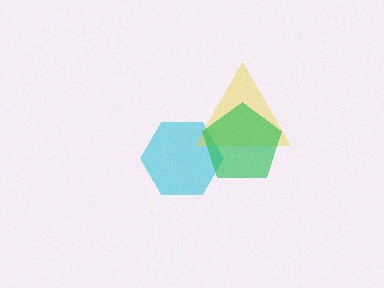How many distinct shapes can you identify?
There are 3 distinct shapes: a cyan hexagon, a yellow triangle, a green pentagon.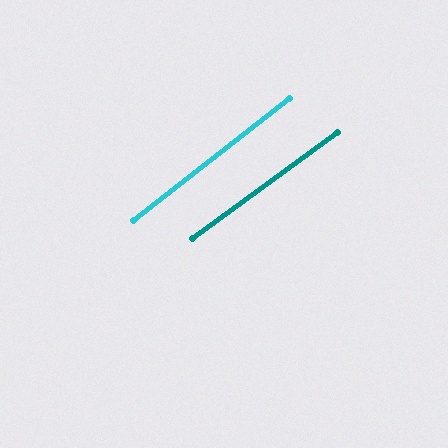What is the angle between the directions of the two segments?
Approximately 2 degrees.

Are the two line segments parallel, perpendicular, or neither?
Parallel — their directions differ by only 1.7°.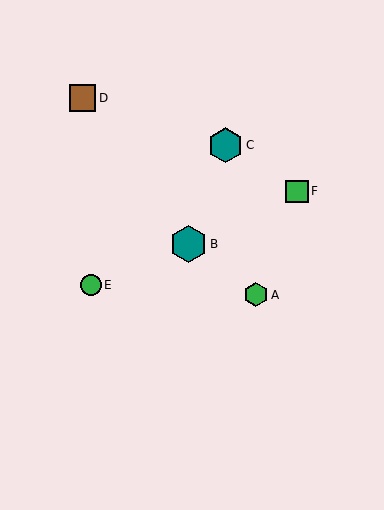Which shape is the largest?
The teal hexagon (labeled B) is the largest.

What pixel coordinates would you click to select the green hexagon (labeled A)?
Click at (256, 295) to select the green hexagon A.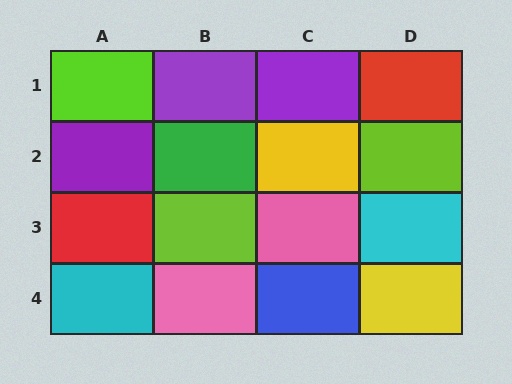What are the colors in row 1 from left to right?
Lime, purple, purple, red.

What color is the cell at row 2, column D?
Lime.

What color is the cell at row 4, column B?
Pink.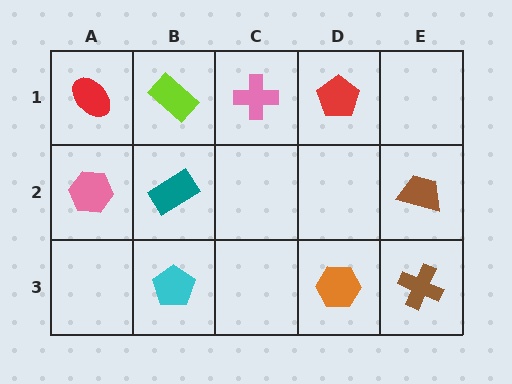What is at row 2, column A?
A pink hexagon.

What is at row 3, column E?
A brown cross.